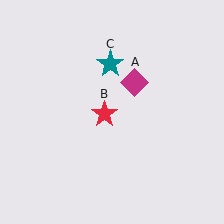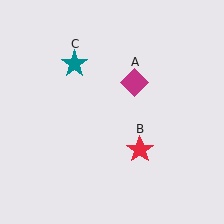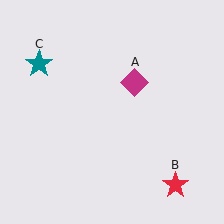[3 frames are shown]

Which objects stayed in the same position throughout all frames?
Magenta diamond (object A) remained stationary.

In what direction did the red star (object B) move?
The red star (object B) moved down and to the right.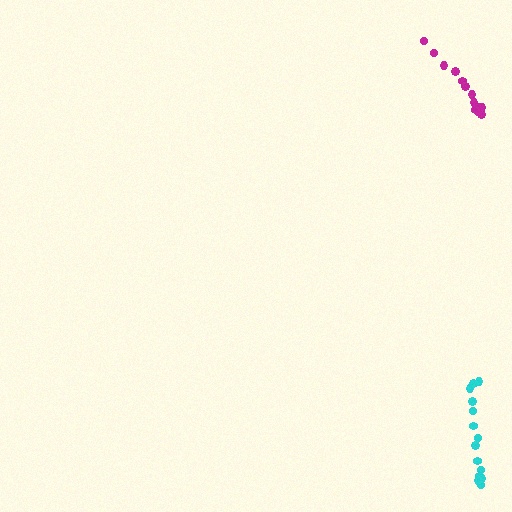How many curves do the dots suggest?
There are 2 distinct paths.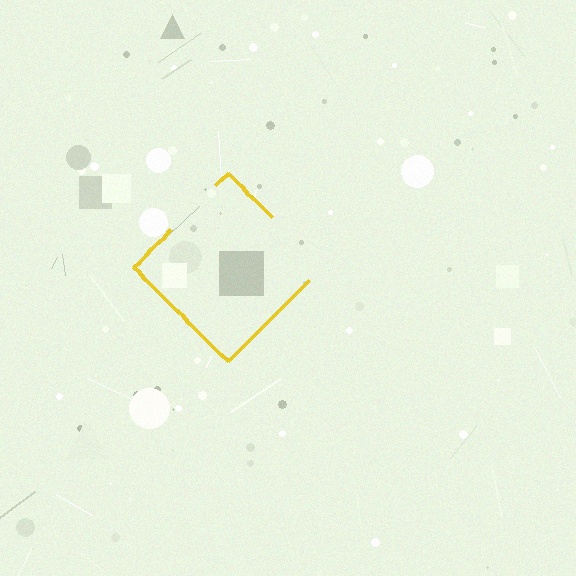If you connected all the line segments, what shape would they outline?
They would outline a diamond.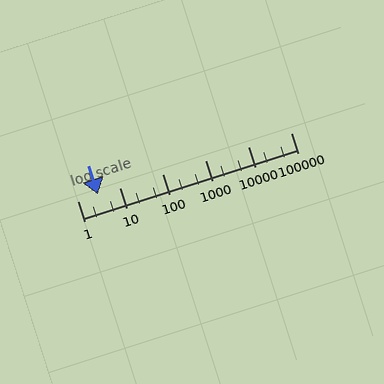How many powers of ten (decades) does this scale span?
The scale spans 5 decades, from 1 to 100000.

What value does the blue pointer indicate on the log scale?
The pointer indicates approximately 3.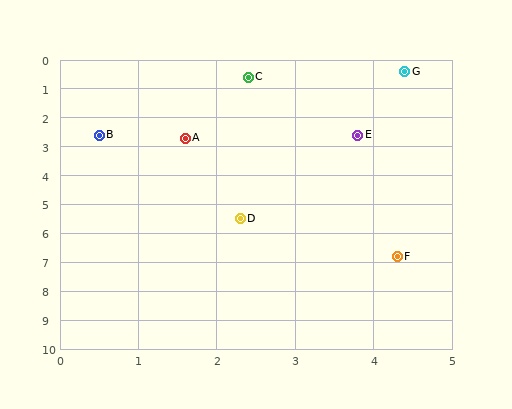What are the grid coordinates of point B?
Point B is at approximately (0.5, 2.6).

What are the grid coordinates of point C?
Point C is at approximately (2.4, 0.6).